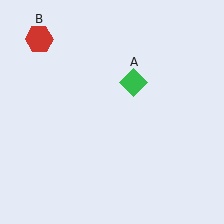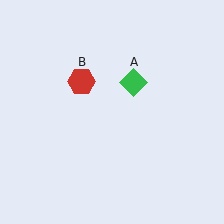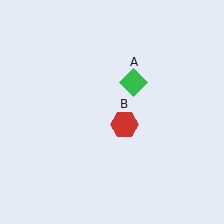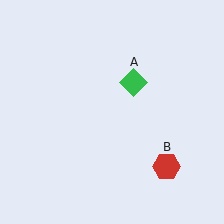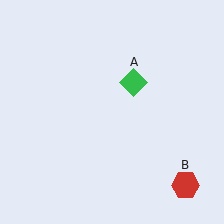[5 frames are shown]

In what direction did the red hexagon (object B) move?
The red hexagon (object B) moved down and to the right.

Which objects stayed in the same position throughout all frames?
Green diamond (object A) remained stationary.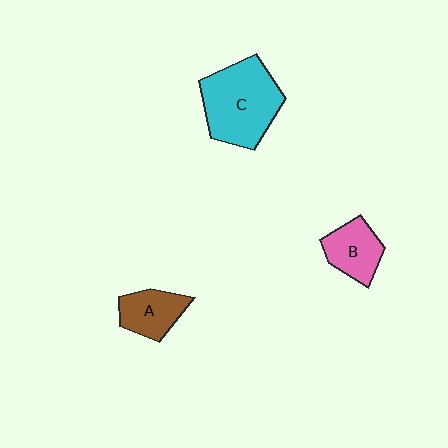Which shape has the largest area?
Shape C (cyan).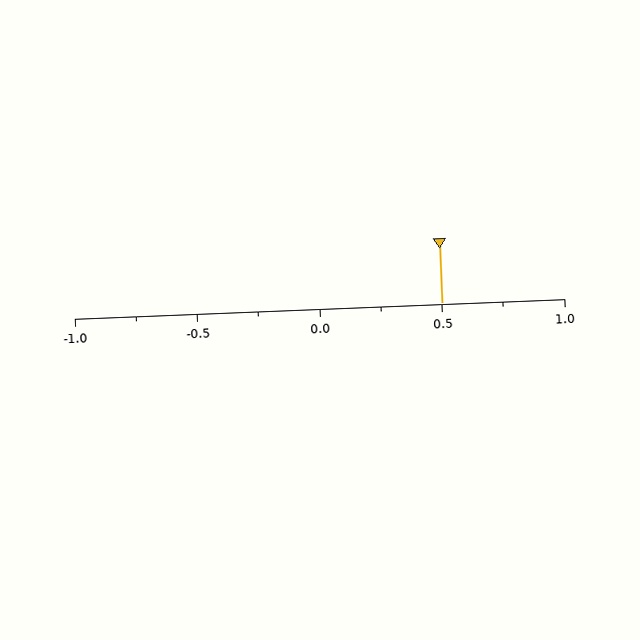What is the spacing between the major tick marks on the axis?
The major ticks are spaced 0.5 apart.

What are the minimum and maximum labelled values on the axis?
The axis runs from -1.0 to 1.0.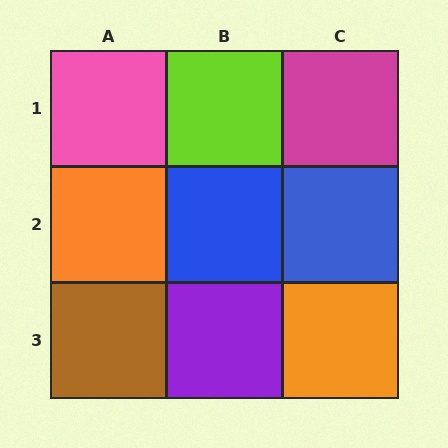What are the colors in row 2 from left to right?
Orange, blue, blue.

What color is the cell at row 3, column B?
Purple.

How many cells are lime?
1 cell is lime.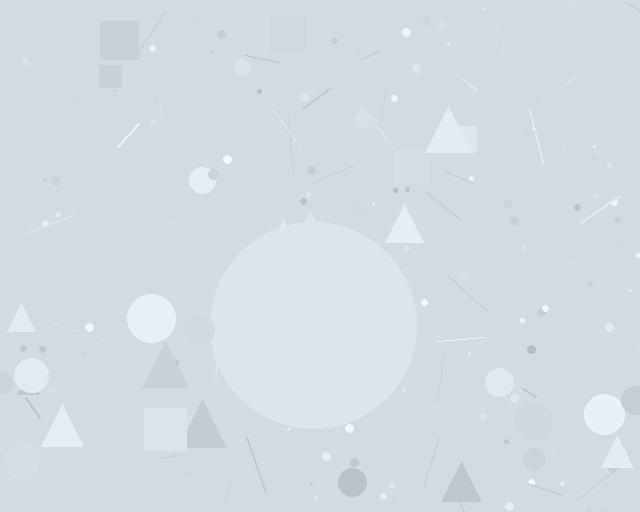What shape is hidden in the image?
A circle is hidden in the image.